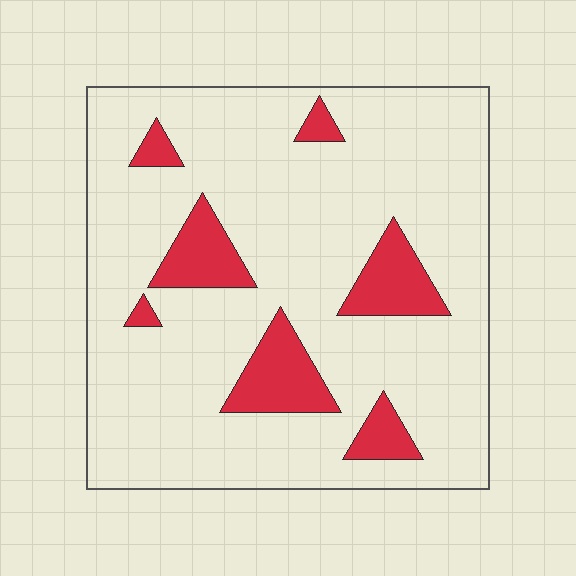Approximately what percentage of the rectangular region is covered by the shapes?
Approximately 15%.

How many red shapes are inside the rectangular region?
7.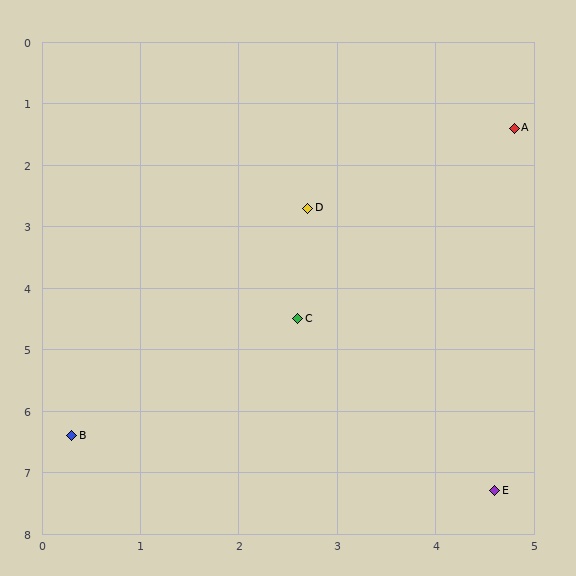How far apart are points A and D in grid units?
Points A and D are about 2.5 grid units apart.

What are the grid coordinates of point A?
Point A is at approximately (4.8, 1.4).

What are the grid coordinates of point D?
Point D is at approximately (2.7, 2.7).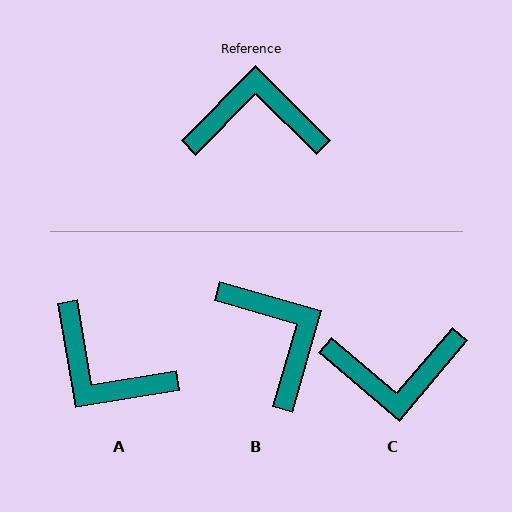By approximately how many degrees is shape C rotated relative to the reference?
Approximately 176 degrees clockwise.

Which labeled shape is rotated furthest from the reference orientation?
C, about 176 degrees away.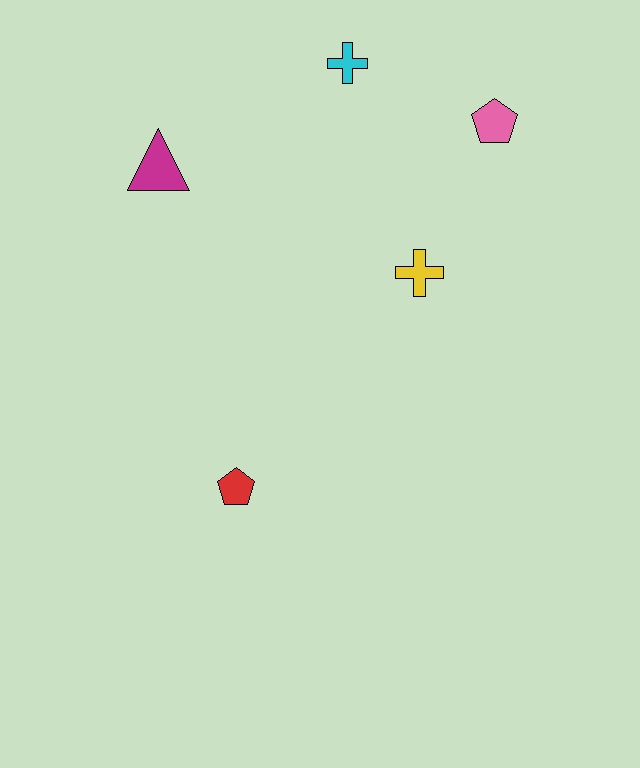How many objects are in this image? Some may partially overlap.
There are 5 objects.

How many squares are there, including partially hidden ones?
There are no squares.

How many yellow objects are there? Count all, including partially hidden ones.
There is 1 yellow object.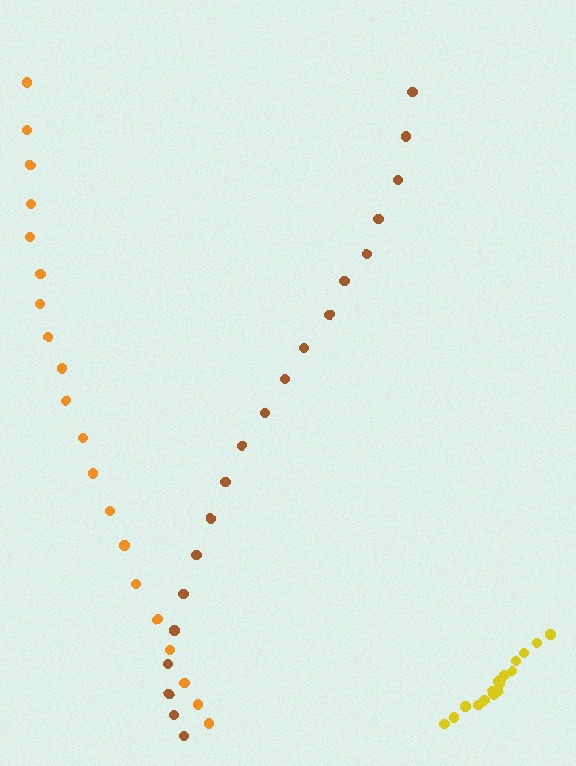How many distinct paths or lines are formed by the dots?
There are 3 distinct paths.